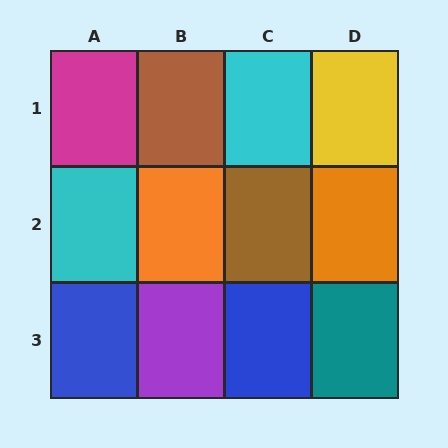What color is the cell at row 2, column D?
Orange.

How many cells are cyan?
2 cells are cyan.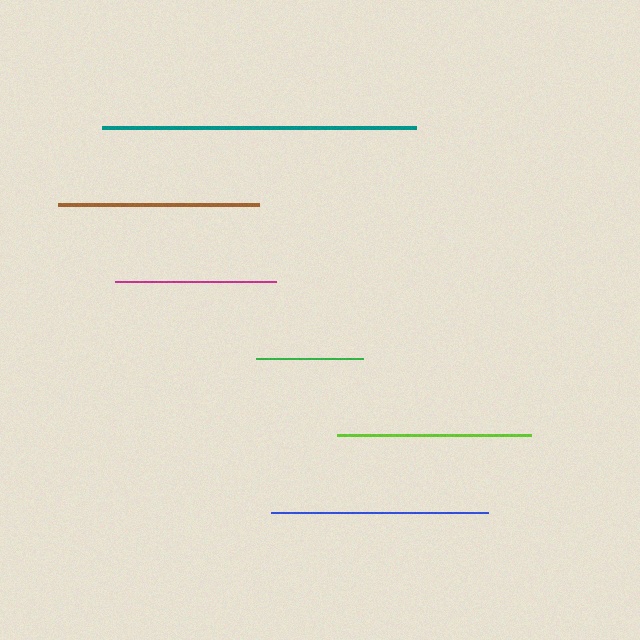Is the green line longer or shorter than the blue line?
The blue line is longer than the green line.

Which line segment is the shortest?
The green line is the shortest at approximately 107 pixels.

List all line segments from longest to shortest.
From longest to shortest: teal, blue, brown, lime, magenta, green.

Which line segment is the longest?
The teal line is the longest at approximately 314 pixels.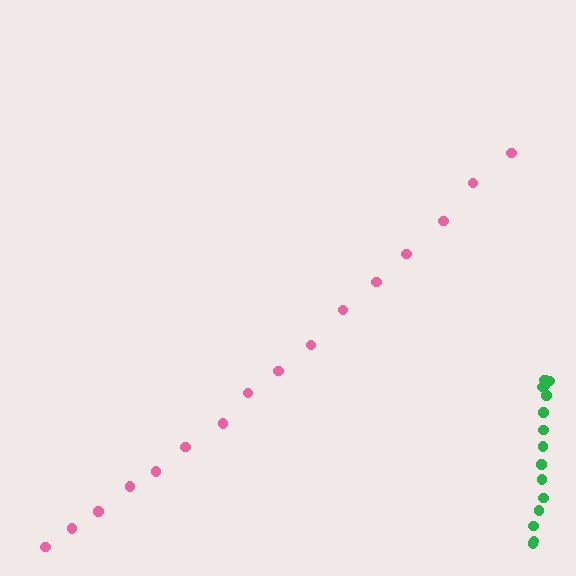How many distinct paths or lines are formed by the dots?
There are 2 distinct paths.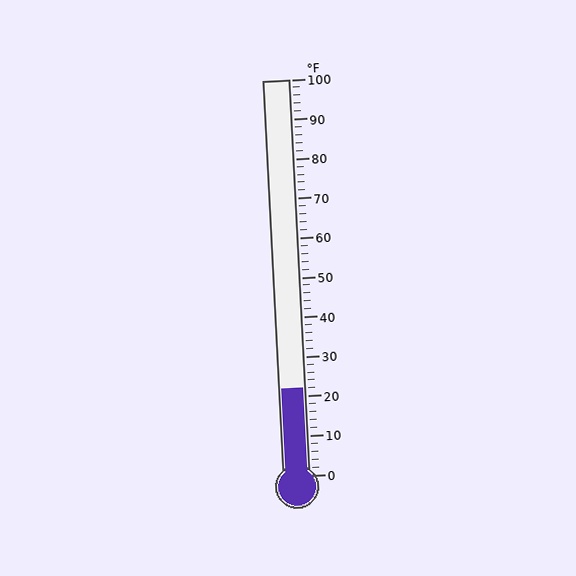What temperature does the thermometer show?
The thermometer shows approximately 22°F.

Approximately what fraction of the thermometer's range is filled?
The thermometer is filled to approximately 20% of its range.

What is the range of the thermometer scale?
The thermometer scale ranges from 0°F to 100°F.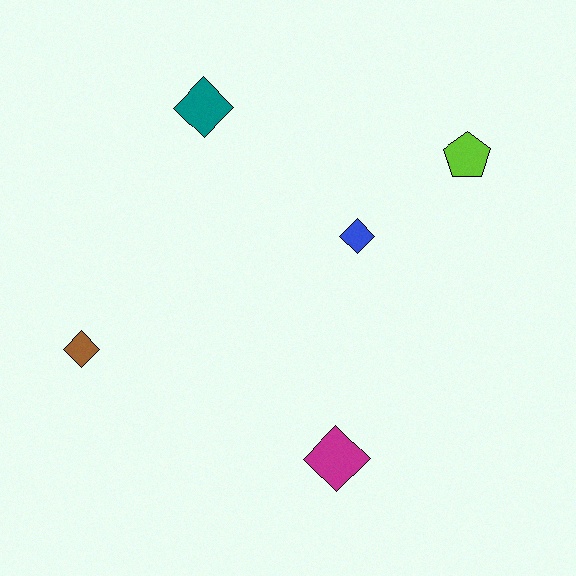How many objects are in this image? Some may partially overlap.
There are 5 objects.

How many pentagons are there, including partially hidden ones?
There is 1 pentagon.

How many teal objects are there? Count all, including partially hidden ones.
There is 1 teal object.